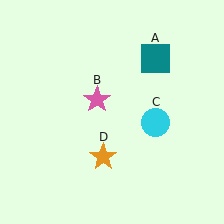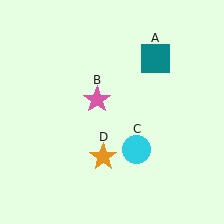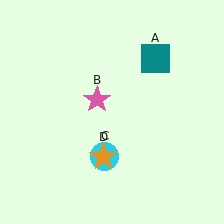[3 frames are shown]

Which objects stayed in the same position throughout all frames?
Teal square (object A) and pink star (object B) and orange star (object D) remained stationary.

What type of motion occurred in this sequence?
The cyan circle (object C) rotated clockwise around the center of the scene.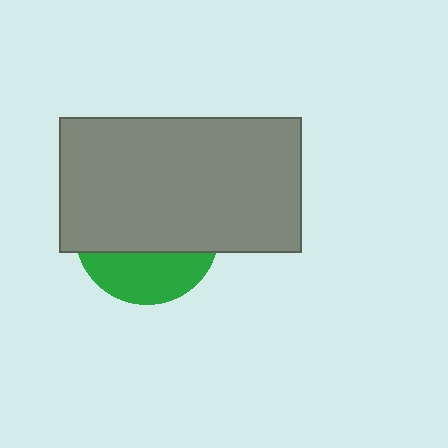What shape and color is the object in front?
The object in front is a gray rectangle.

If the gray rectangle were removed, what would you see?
You would see the complete green circle.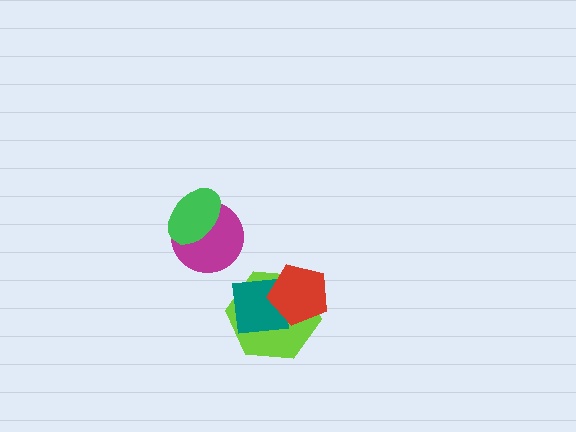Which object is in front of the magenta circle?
The green ellipse is in front of the magenta circle.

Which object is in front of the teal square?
The red pentagon is in front of the teal square.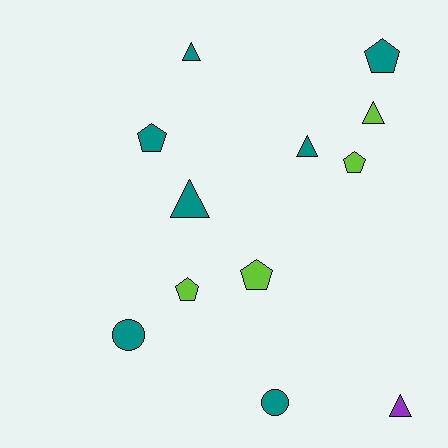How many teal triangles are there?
There are 3 teal triangles.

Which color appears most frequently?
Teal, with 7 objects.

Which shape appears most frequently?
Triangle, with 5 objects.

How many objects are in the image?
There are 12 objects.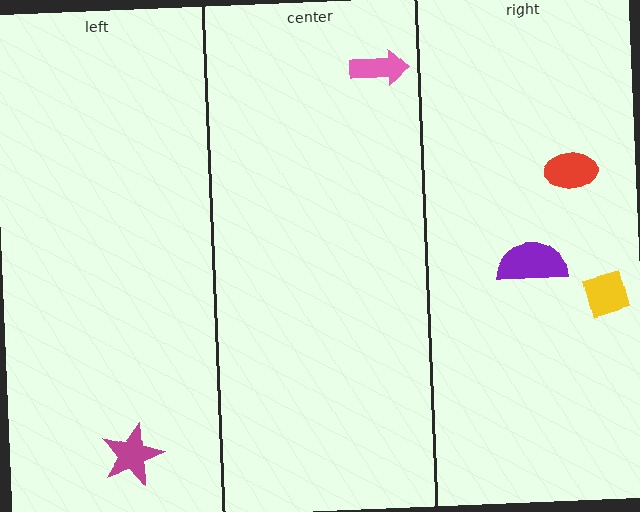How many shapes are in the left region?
1.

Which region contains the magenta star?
The left region.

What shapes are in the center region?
The pink arrow.